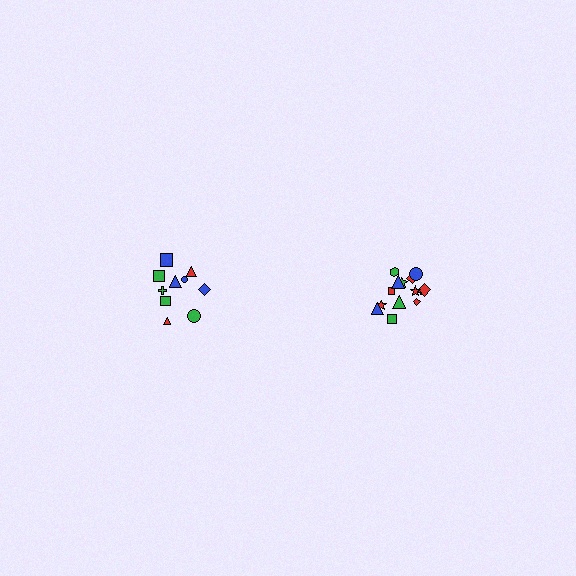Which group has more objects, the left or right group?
The right group.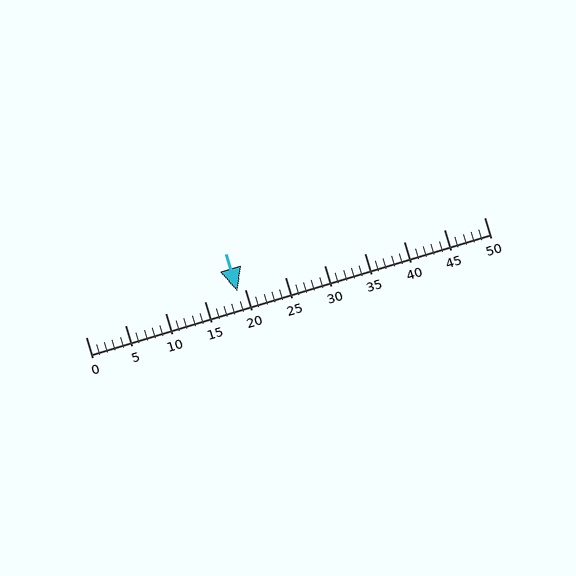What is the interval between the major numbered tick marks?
The major tick marks are spaced 5 units apart.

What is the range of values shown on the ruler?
The ruler shows values from 0 to 50.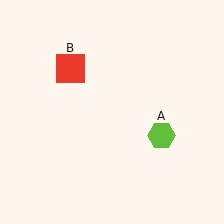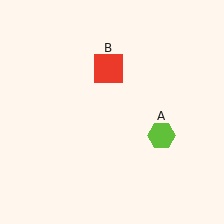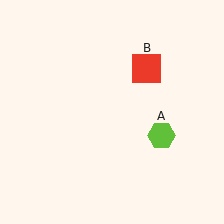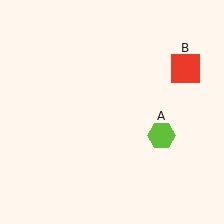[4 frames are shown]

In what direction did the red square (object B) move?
The red square (object B) moved right.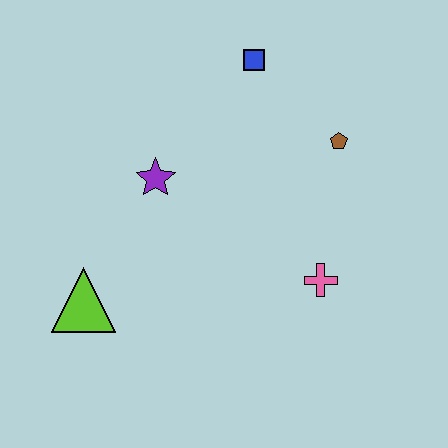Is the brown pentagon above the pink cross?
Yes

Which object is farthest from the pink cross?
The lime triangle is farthest from the pink cross.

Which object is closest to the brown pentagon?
The blue square is closest to the brown pentagon.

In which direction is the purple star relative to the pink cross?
The purple star is to the left of the pink cross.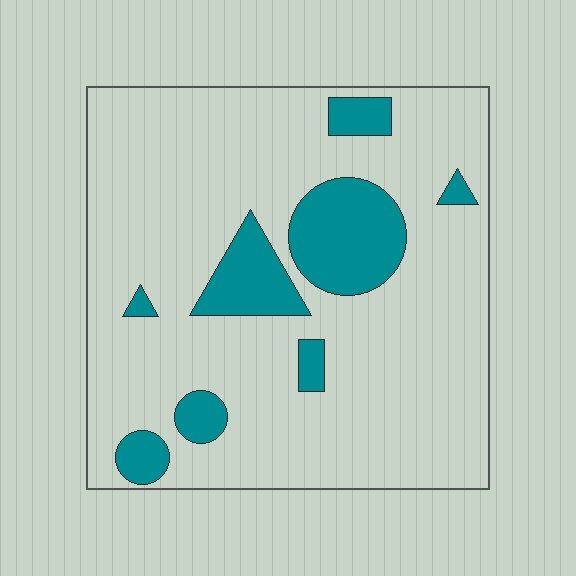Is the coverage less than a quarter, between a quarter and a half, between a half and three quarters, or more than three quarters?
Less than a quarter.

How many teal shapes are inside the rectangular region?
8.